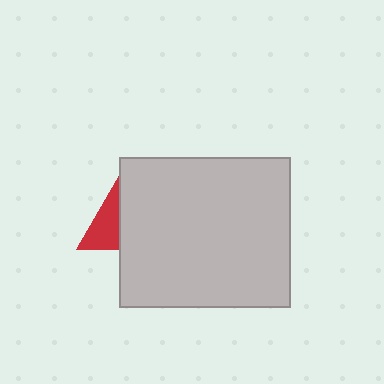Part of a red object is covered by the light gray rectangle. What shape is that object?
It is a triangle.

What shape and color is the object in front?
The object in front is a light gray rectangle.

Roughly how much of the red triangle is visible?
A small part of it is visible (roughly 42%).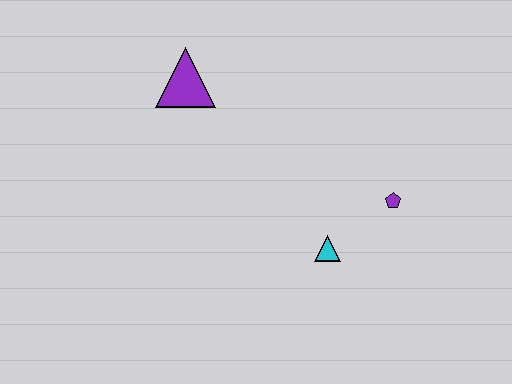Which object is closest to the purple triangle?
The cyan triangle is closest to the purple triangle.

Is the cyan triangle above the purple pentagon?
No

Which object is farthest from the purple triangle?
The purple pentagon is farthest from the purple triangle.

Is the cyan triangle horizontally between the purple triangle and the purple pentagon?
Yes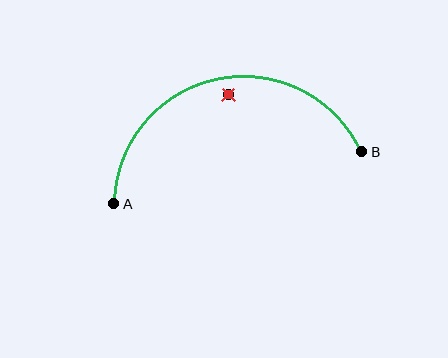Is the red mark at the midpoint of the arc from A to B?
No — the red mark does not lie on the arc at all. It sits slightly inside the curve.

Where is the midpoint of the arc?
The arc midpoint is the point on the curve farthest from the straight line joining A and B. It sits above that line.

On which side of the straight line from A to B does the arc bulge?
The arc bulges above the straight line connecting A and B.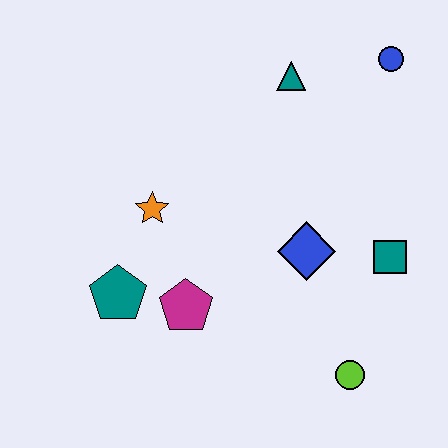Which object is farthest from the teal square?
The teal pentagon is farthest from the teal square.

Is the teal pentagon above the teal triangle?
No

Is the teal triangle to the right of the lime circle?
No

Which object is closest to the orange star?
The teal pentagon is closest to the orange star.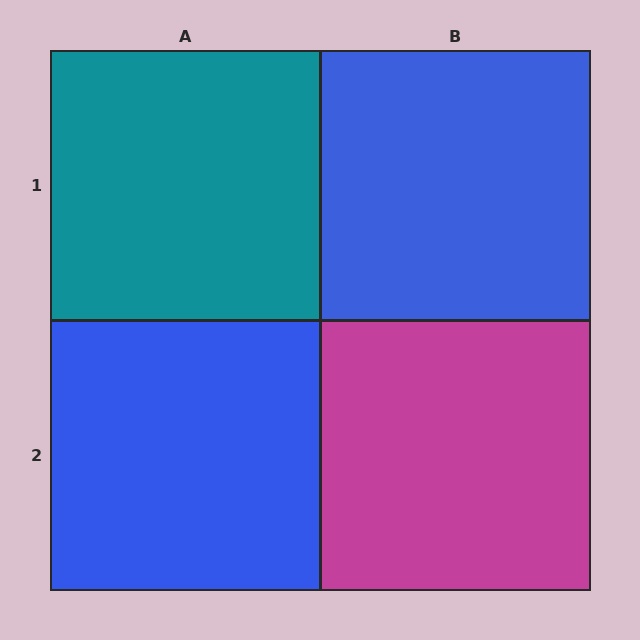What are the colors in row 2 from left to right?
Blue, magenta.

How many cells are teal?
1 cell is teal.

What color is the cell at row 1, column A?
Teal.